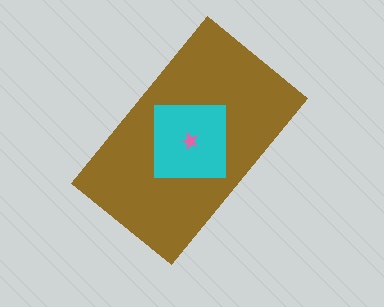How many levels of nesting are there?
3.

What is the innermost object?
The pink star.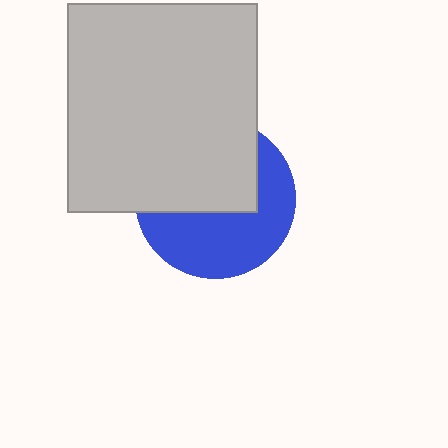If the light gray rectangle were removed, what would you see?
You would see the complete blue circle.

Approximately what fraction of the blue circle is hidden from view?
Roughly 50% of the blue circle is hidden behind the light gray rectangle.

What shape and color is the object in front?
The object in front is a light gray rectangle.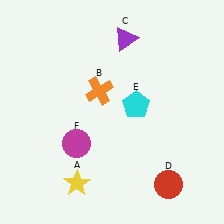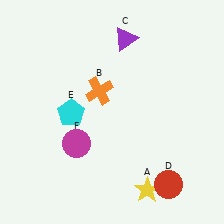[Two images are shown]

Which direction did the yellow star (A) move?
The yellow star (A) moved right.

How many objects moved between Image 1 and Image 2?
2 objects moved between the two images.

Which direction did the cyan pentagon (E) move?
The cyan pentagon (E) moved left.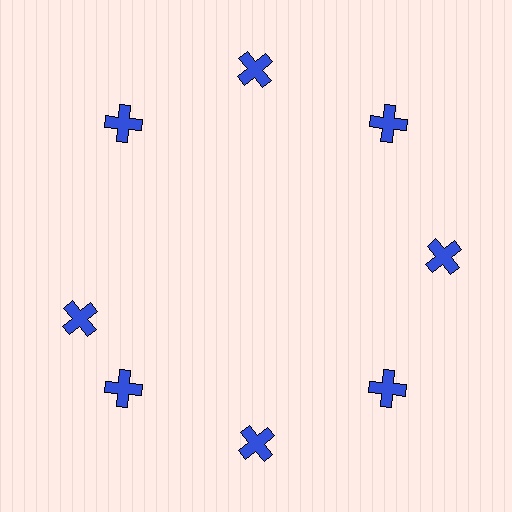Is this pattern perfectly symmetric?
No. The 8 blue crosses are arranged in a ring, but one element near the 9 o'clock position is rotated out of alignment along the ring, breaking the 8-fold rotational symmetry.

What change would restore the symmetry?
The symmetry would be restored by rotating it back into even spacing with its neighbors so that all 8 crosses sit at equal angles and equal distance from the center.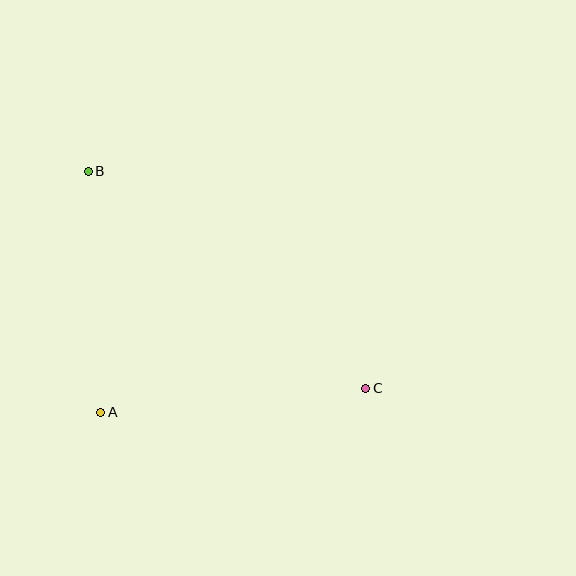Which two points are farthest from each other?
Points B and C are farthest from each other.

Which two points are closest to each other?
Points A and B are closest to each other.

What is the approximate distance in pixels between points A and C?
The distance between A and C is approximately 266 pixels.